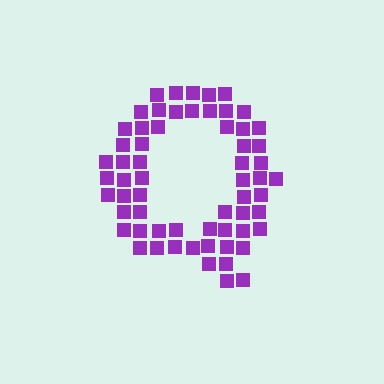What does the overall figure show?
The overall figure shows the letter Q.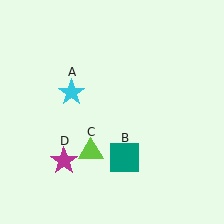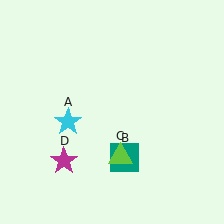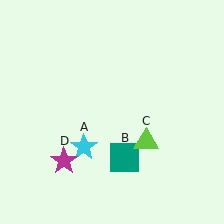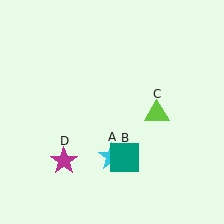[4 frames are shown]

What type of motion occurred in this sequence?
The cyan star (object A), lime triangle (object C) rotated counterclockwise around the center of the scene.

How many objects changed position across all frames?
2 objects changed position: cyan star (object A), lime triangle (object C).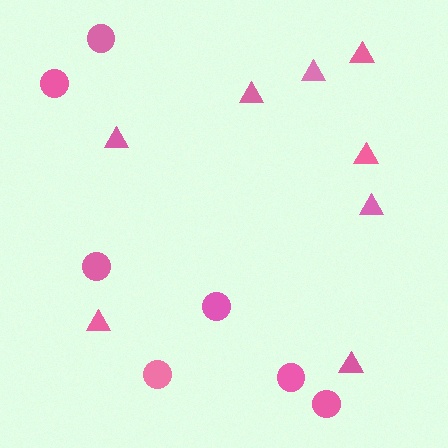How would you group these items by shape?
There are 2 groups: one group of circles (7) and one group of triangles (8).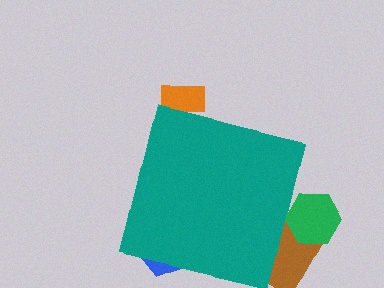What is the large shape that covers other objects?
A teal square.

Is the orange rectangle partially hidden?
Yes, the orange rectangle is partially hidden behind the teal square.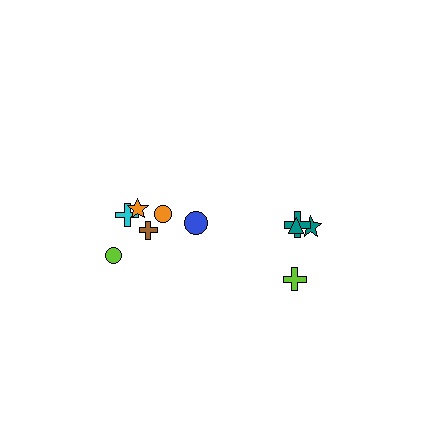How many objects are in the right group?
There are 4 objects.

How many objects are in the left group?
There are 6 objects.